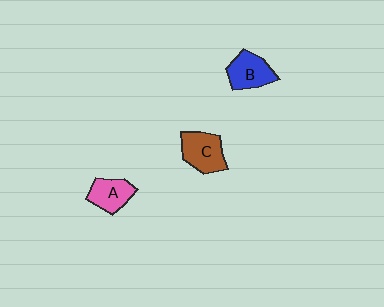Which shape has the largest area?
Shape C (brown).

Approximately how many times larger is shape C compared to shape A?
Approximately 1.2 times.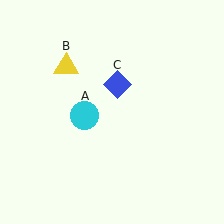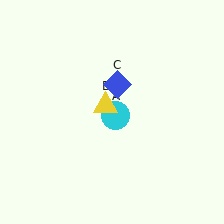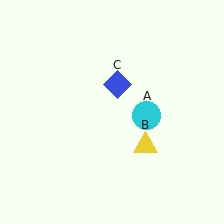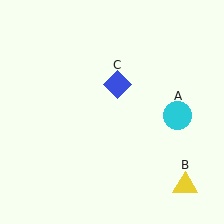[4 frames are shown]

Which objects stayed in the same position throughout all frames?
Blue diamond (object C) remained stationary.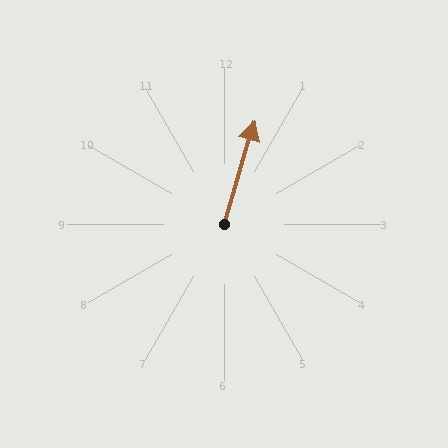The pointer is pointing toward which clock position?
Roughly 1 o'clock.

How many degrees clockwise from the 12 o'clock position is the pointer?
Approximately 16 degrees.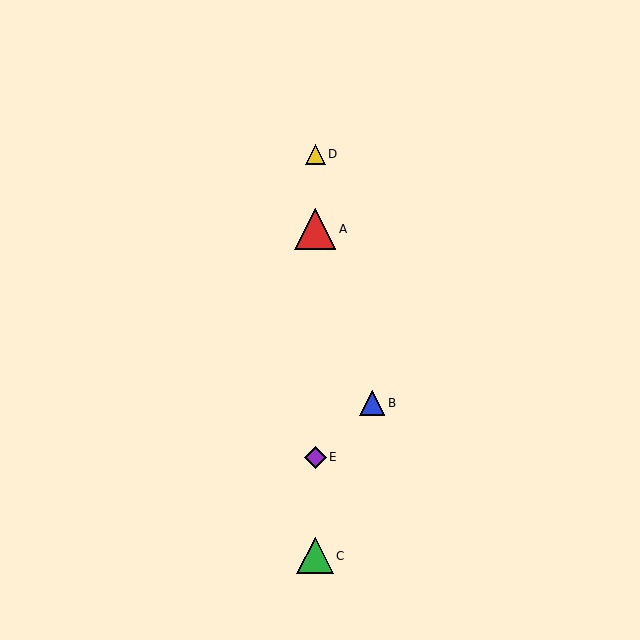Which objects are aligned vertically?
Objects A, C, D, E are aligned vertically.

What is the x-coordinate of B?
Object B is at x≈372.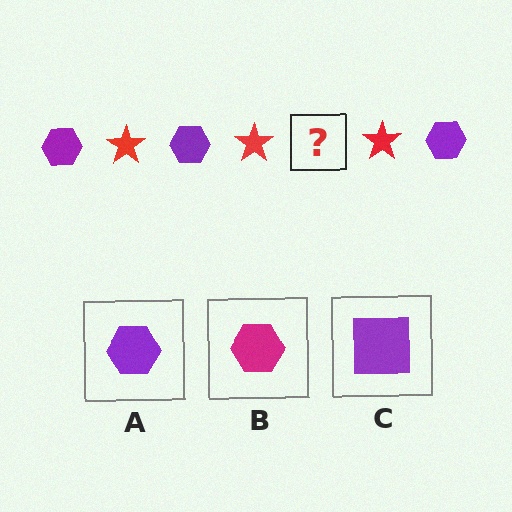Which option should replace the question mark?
Option A.